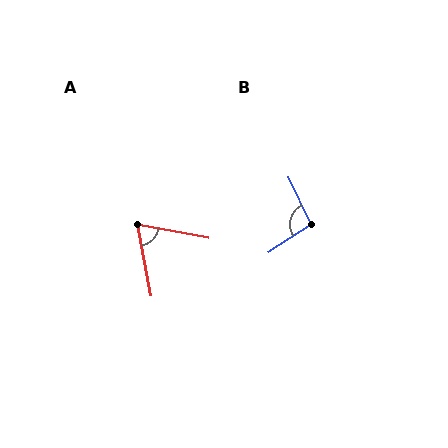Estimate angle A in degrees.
Approximately 68 degrees.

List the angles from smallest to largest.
A (68°), B (97°).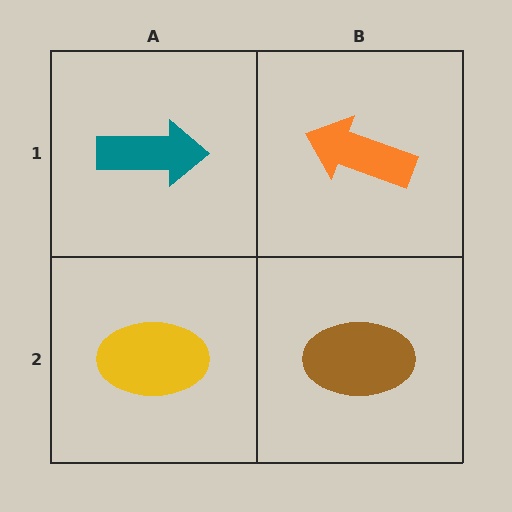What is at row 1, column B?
An orange arrow.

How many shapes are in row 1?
2 shapes.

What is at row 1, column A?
A teal arrow.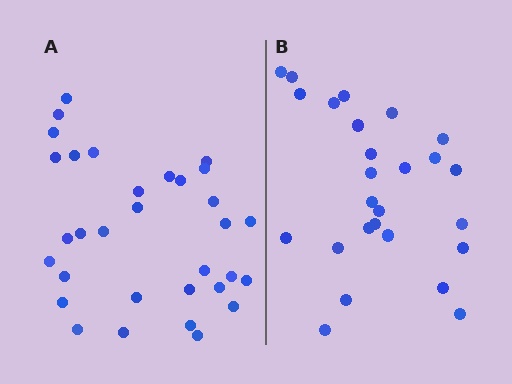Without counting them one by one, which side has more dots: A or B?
Region A (the left region) has more dots.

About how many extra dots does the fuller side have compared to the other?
Region A has about 6 more dots than region B.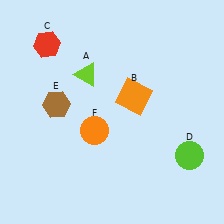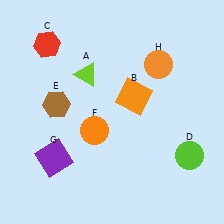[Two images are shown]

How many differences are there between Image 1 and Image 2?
There are 2 differences between the two images.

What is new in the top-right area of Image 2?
An orange circle (H) was added in the top-right area of Image 2.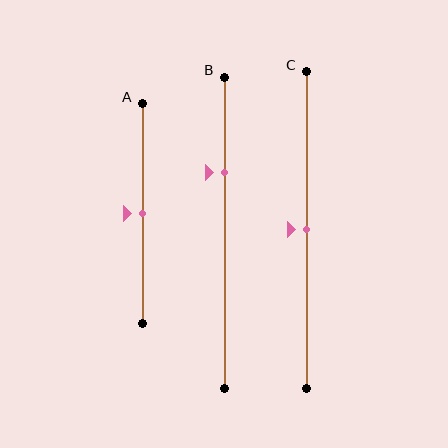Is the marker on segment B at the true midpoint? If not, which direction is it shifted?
No, the marker on segment B is shifted upward by about 19% of the segment length.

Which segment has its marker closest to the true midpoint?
Segment A has its marker closest to the true midpoint.